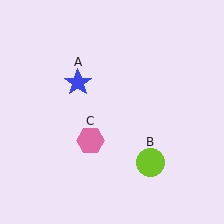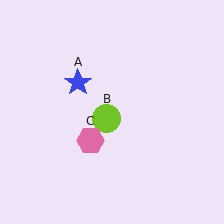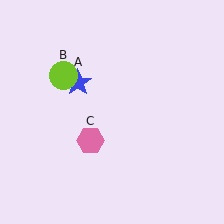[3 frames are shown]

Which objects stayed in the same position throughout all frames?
Blue star (object A) and pink hexagon (object C) remained stationary.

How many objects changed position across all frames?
1 object changed position: lime circle (object B).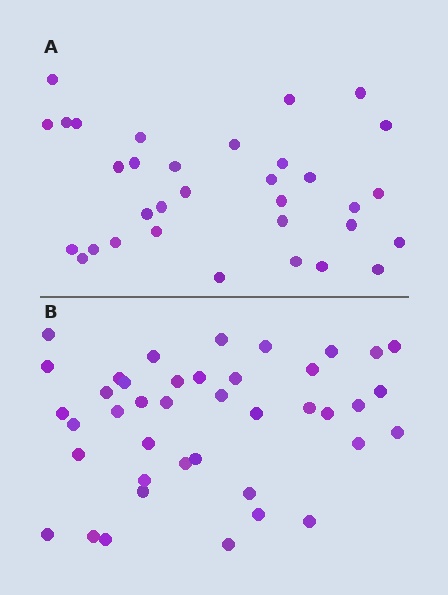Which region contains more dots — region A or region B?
Region B (the bottom region) has more dots.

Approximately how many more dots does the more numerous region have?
Region B has roughly 8 or so more dots than region A.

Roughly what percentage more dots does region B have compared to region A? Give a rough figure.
About 25% more.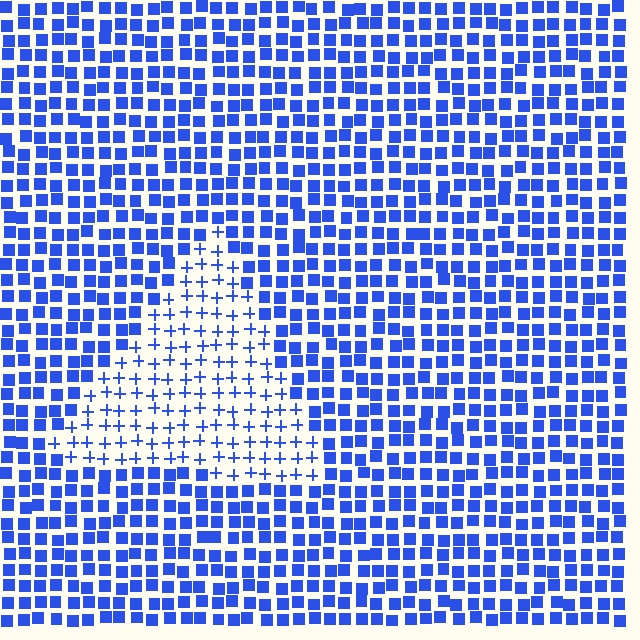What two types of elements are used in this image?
The image uses plus signs inside the triangle region and squares outside it.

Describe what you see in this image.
The image is filled with small blue elements arranged in a uniform grid. A triangle-shaped region contains plus signs, while the surrounding area contains squares. The boundary is defined purely by the change in element shape.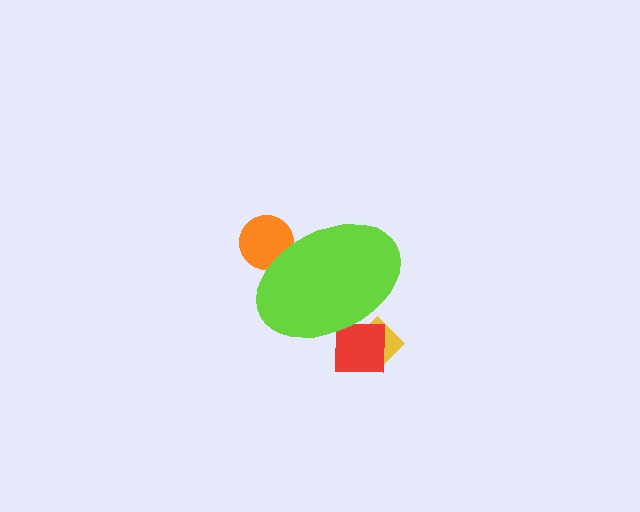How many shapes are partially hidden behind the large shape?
3 shapes are partially hidden.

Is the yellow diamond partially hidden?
Yes, the yellow diamond is partially hidden behind the lime ellipse.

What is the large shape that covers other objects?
A lime ellipse.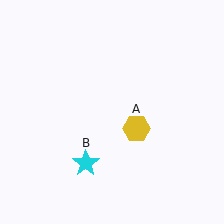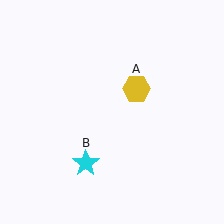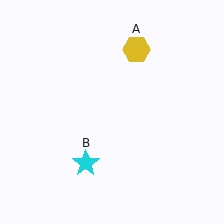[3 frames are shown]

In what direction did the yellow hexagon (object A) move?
The yellow hexagon (object A) moved up.